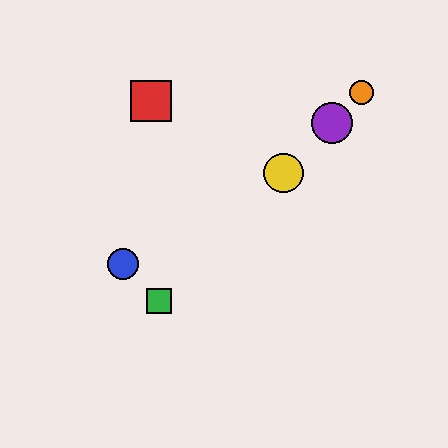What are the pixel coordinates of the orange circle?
The orange circle is at (361, 93).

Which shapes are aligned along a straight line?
The green square, the yellow circle, the purple circle, the orange circle are aligned along a straight line.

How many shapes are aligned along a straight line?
4 shapes (the green square, the yellow circle, the purple circle, the orange circle) are aligned along a straight line.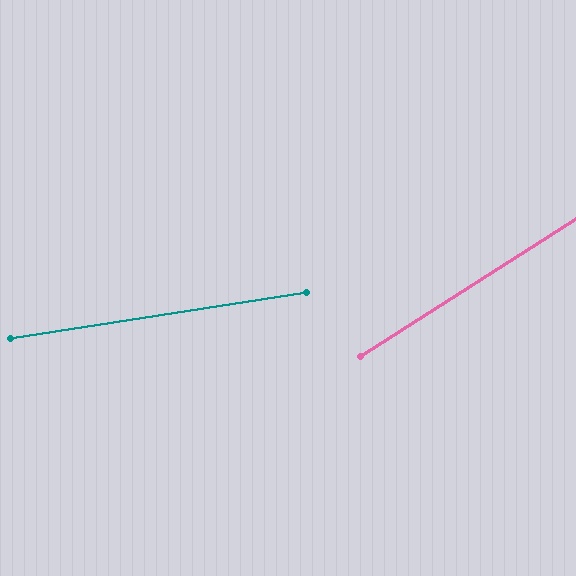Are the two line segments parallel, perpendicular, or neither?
Neither parallel nor perpendicular — they differ by about 24°.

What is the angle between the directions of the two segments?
Approximately 24 degrees.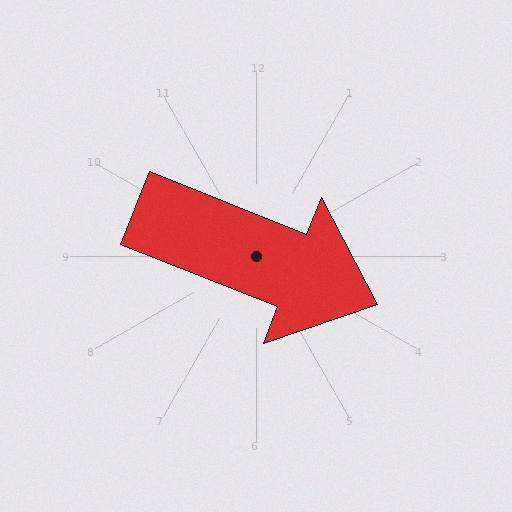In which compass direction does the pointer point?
East.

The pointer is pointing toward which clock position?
Roughly 4 o'clock.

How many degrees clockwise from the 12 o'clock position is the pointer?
Approximately 112 degrees.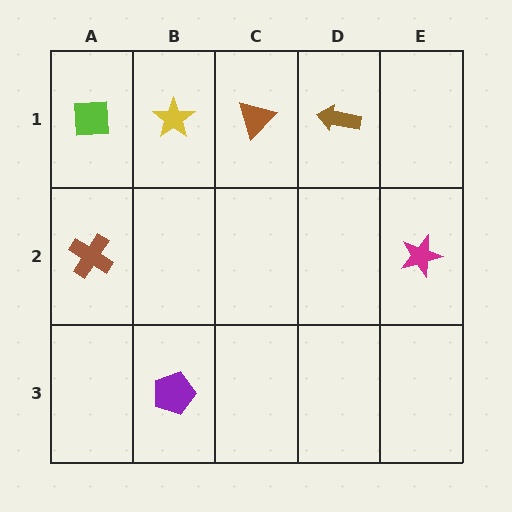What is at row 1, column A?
A lime square.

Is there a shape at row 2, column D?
No, that cell is empty.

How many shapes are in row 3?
1 shape.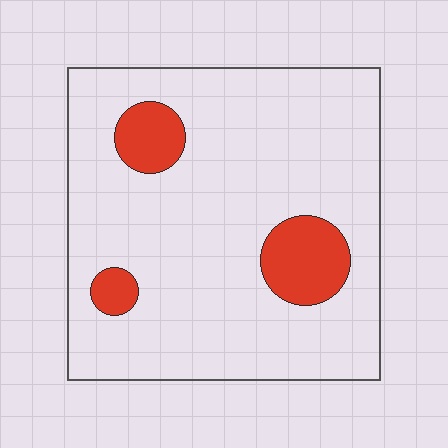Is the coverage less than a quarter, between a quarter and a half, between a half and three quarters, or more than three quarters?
Less than a quarter.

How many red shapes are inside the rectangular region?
3.